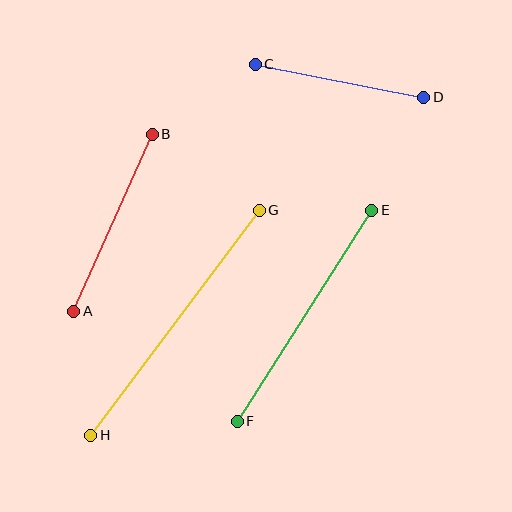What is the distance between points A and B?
The distance is approximately 194 pixels.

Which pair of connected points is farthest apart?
Points G and H are farthest apart.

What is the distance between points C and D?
The distance is approximately 171 pixels.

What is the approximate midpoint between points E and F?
The midpoint is at approximately (304, 316) pixels.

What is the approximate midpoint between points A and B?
The midpoint is at approximately (113, 223) pixels.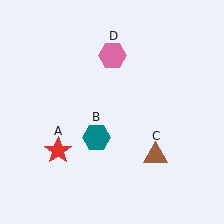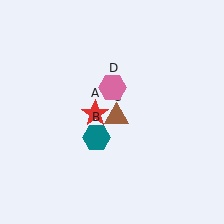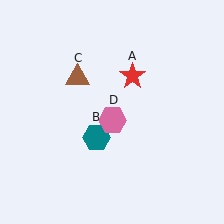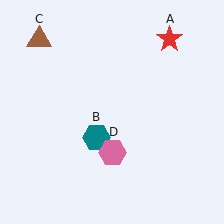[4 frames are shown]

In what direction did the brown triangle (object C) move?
The brown triangle (object C) moved up and to the left.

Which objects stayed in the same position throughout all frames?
Teal hexagon (object B) remained stationary.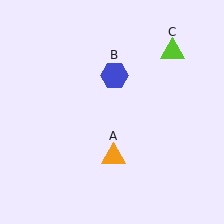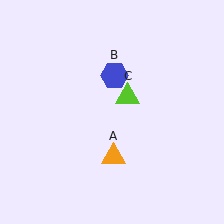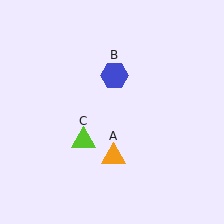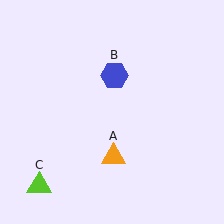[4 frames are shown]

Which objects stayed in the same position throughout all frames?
Orange triangle (object A) and blue hexagon (object B) remained stationary.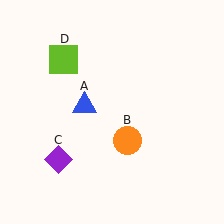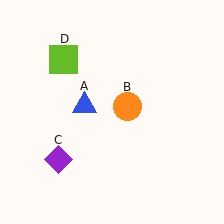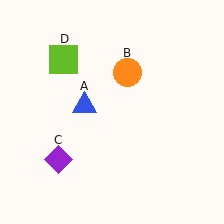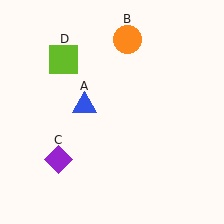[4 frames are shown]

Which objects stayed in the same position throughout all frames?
Blue triangle (object A) and purple diamond (object C) and lime square (object D) remained stationary.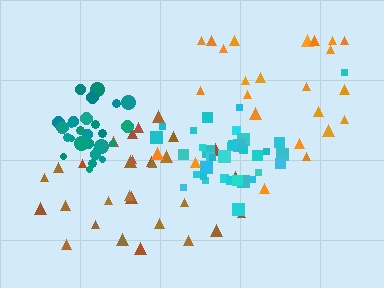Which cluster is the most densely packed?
Teal.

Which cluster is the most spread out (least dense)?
Orange.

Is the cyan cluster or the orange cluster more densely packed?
Cyan.